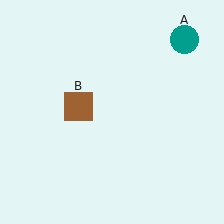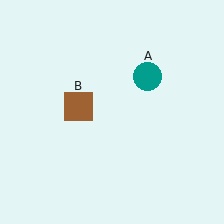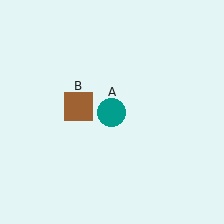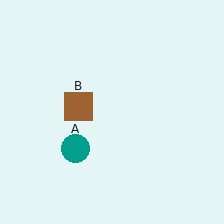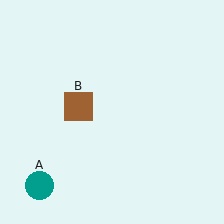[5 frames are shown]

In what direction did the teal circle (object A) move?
The teal circle (object A) moved down and to the left.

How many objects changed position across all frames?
1 object changed position: teal circle (object A).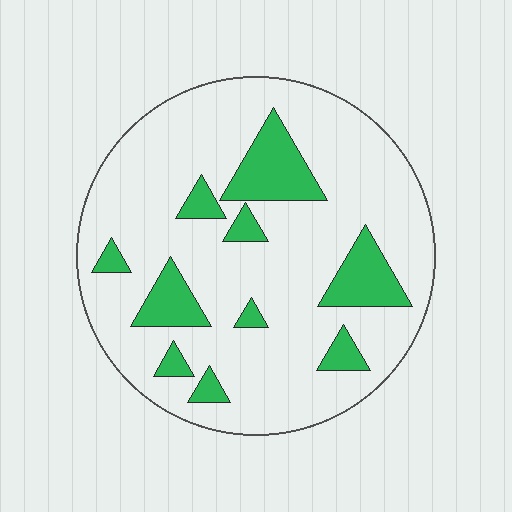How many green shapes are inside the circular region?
10.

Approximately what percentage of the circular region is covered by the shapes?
Approximately 20%.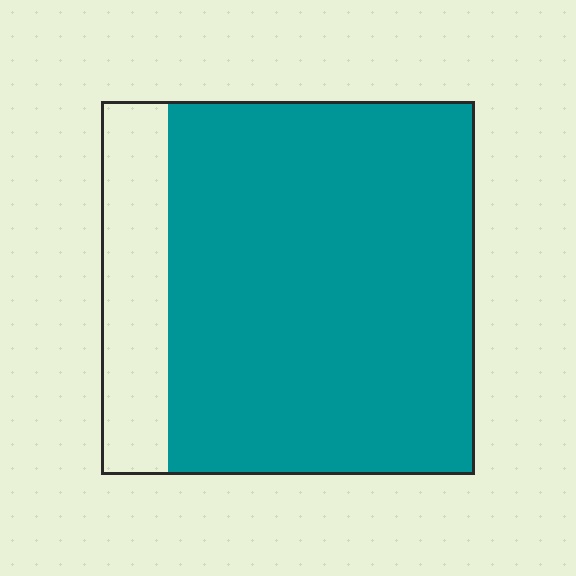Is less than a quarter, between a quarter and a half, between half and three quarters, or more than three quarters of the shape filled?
More than three quarters.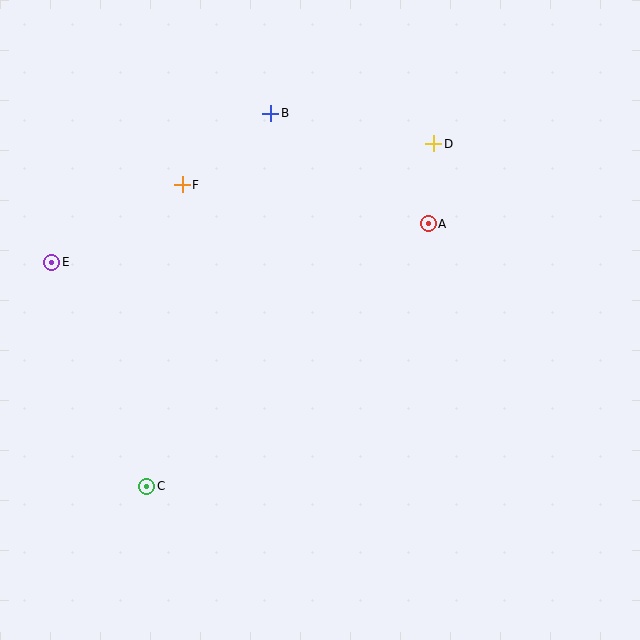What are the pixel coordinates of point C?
Point C is at (147, 486).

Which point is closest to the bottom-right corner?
Point A is closest to the bottom-right corner.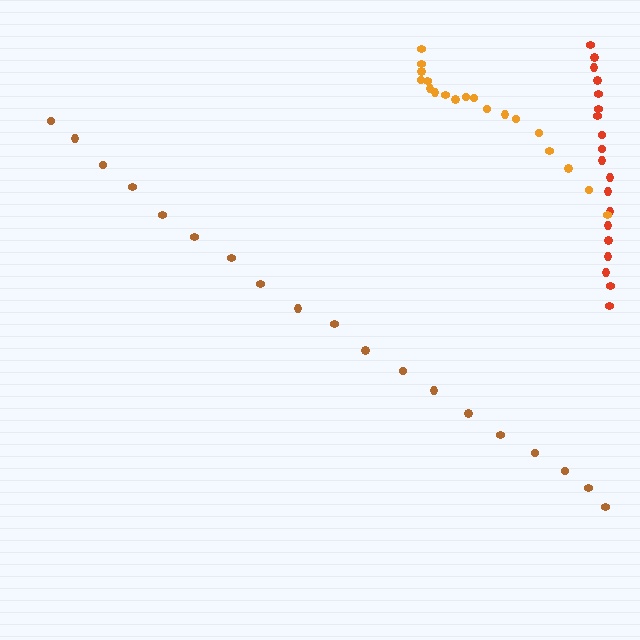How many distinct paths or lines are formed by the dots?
There are 3 distinct paths.